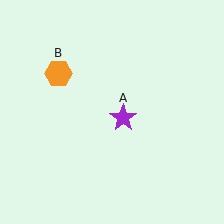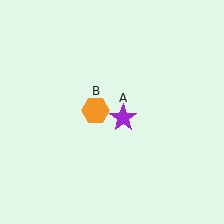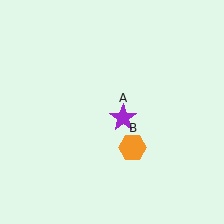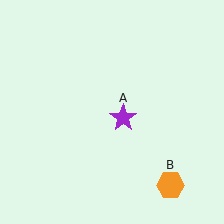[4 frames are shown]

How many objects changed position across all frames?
1 object changed position: orange hexagon (object B).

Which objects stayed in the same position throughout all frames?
Purple star (object A) remained stationary.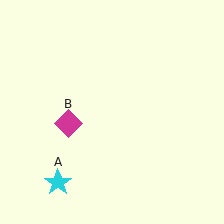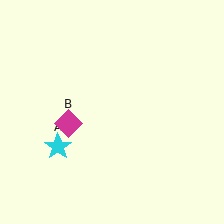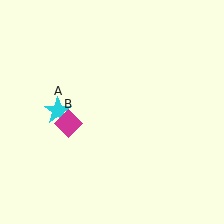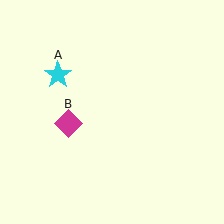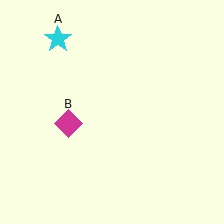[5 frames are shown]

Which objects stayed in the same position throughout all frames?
Magenta diamond (object B) remained stationary.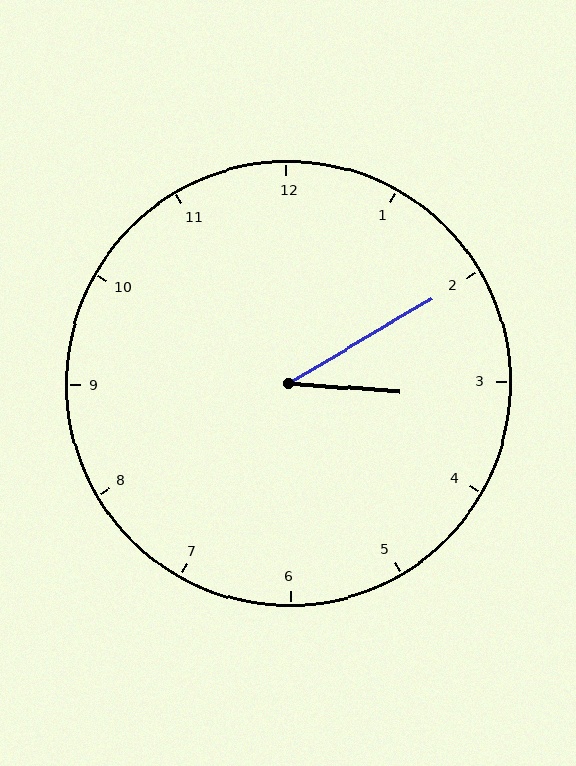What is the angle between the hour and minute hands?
Approximately 35 degrees.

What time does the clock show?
3:10.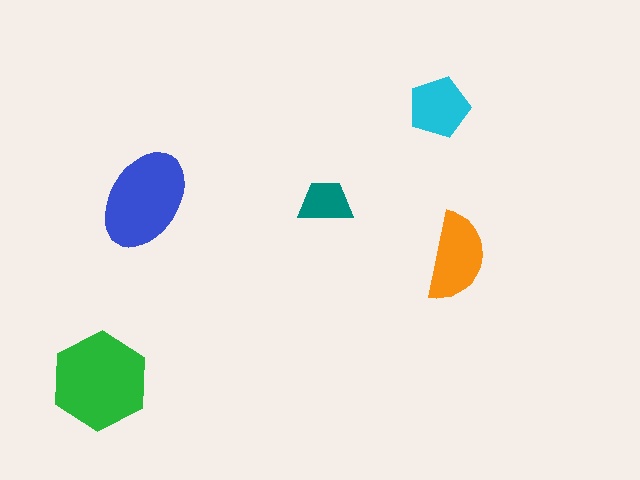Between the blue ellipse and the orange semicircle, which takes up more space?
The blue ellipse.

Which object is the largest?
The green hexagon.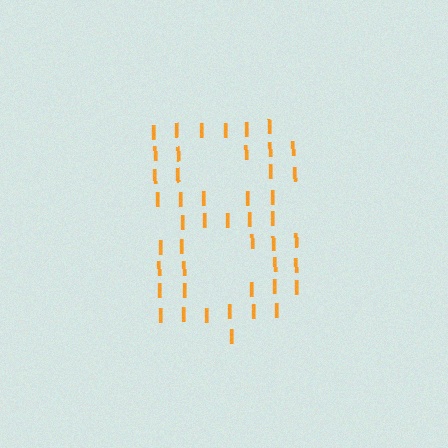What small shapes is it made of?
It is made of small letter I's.